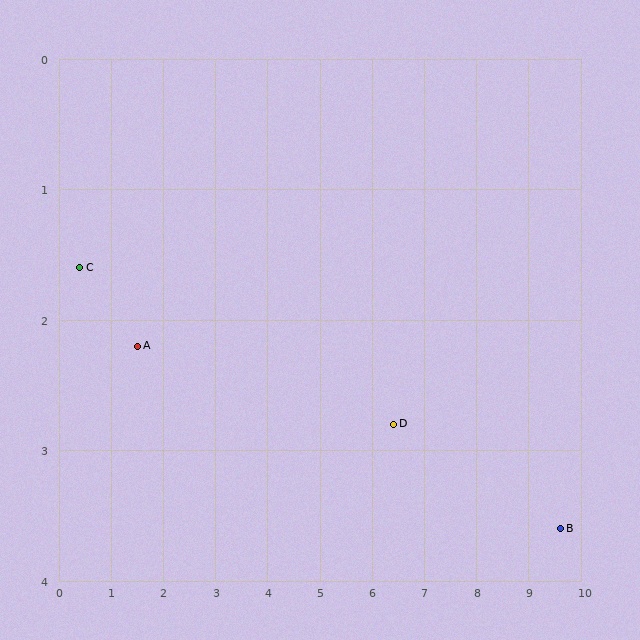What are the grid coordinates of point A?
Point A is at approximately (1.5, 2.2).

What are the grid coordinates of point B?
Point B is at approximately (9.6, 3.6).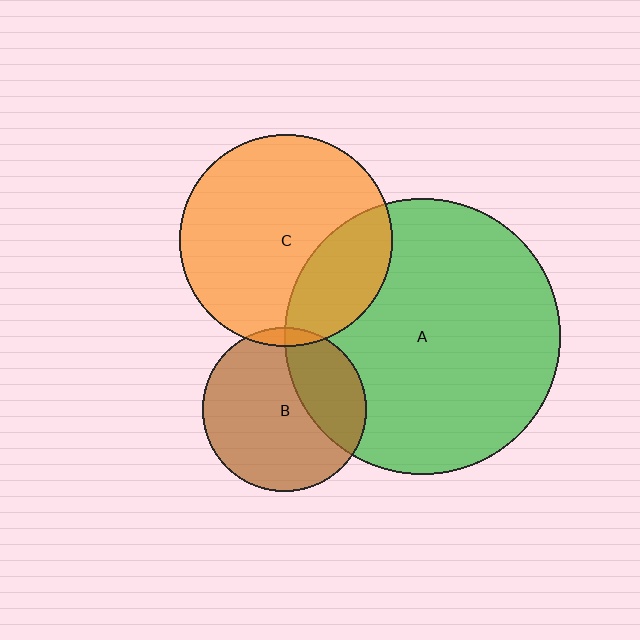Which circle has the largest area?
Circle A (green).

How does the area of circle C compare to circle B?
Approximately 1.7 times.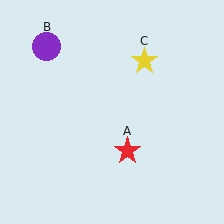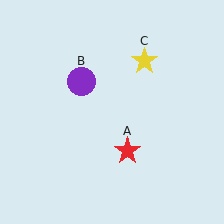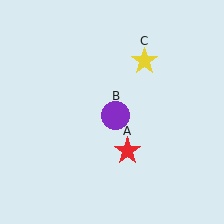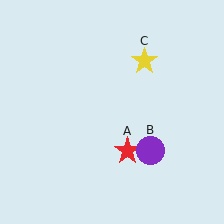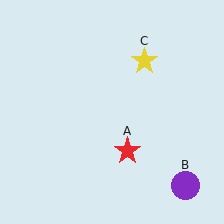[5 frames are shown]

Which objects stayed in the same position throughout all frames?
Red star (object A) and yellow star (object C) remained stationary.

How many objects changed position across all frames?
1 object changed position: purple circle (object B).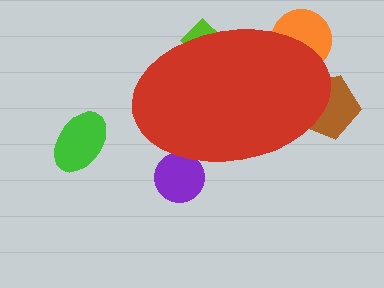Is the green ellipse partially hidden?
No, the green ellipse is fully visible.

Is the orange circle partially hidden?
Yes, the orange circle is partially hidden behind the red ellipse.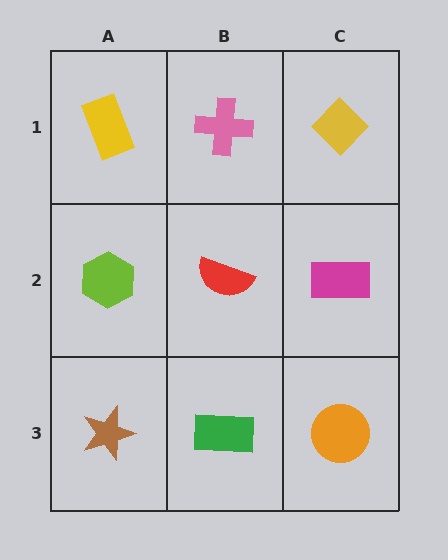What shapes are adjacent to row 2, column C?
A yellow diamond (row 1, column C), an orange circle (row 3, column C), a red semicircle (row 2, column B).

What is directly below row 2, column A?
A brown star.